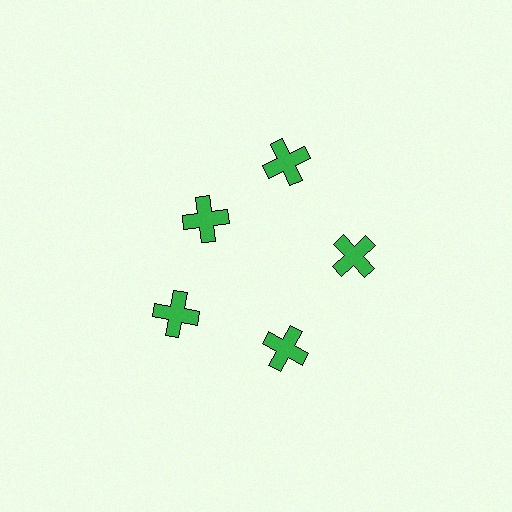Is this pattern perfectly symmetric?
No. The 5 green crosses are arranged in a ring, but one element near the 10 o'clock position is pulled inward toward the center, breaking the 5-fold rotational symmetry.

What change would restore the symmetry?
The symmetry would be restored by moving it outward, back onto the ring so that all 5 crosses sit at equal angles and equal distance from the center.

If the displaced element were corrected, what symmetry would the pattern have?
It would have 5-fold rotational symmetry — the pattern would map onto itself every 72 degrees.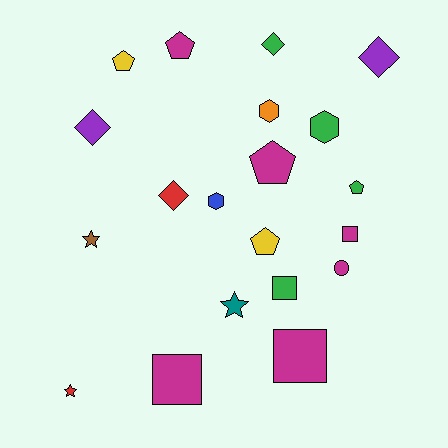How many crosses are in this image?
There are no crosses.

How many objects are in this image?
There are 20 objects.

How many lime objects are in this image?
There are no lime objects.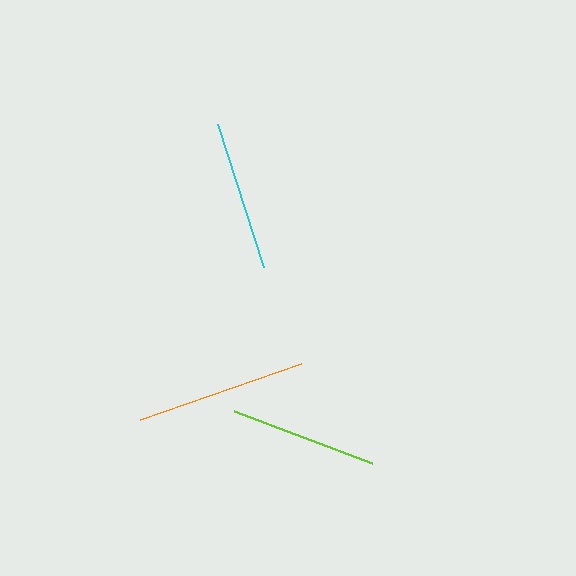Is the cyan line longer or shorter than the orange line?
The orange line is longer than the cyan line.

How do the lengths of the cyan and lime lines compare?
The cyan and lime lines are approximately the same length.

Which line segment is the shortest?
The lime line is the shortest at approximately 147 pixels.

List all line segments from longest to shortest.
From longest to shortest: orange, cyan, lime.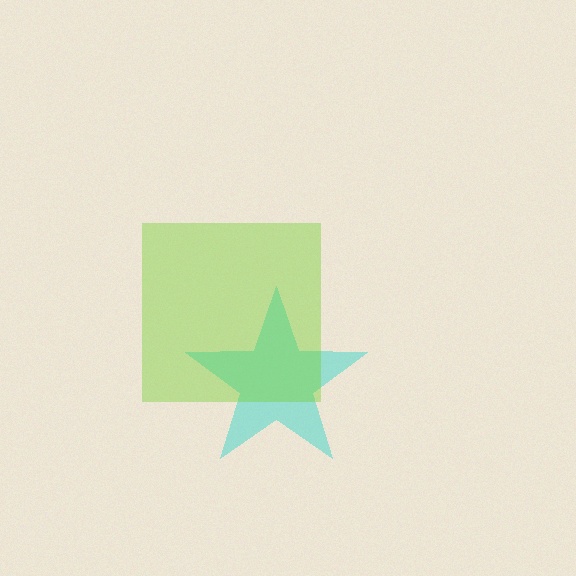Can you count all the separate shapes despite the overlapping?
Yes, there are 2 separate shapes.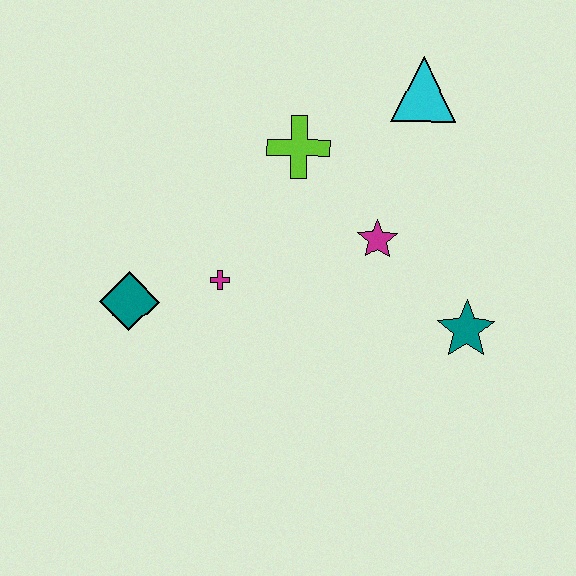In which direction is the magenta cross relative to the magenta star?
The magenta cross is to the left of the magenta star.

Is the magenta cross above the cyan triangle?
No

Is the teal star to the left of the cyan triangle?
No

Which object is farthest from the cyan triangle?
The teal diamond is farthest from the cyan triangle.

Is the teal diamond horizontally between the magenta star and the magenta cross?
No